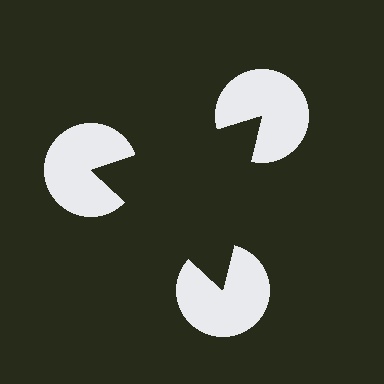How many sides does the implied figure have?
3 sides.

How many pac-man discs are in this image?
There are 3 — one at each vertex of the illusory triangle.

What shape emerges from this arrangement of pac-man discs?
An illusory triangle — its edges are inferred from the aligned wedge cuts in the pac-man discs, not physically drawn.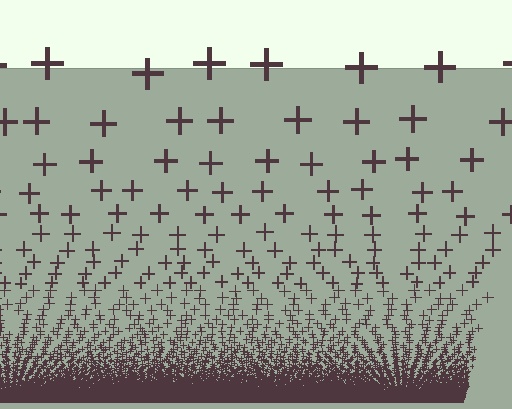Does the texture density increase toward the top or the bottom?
Density increases toward the bottom.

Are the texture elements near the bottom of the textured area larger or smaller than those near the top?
Smaller. The gradient is inverted — elements near the bottom are smaller and denser.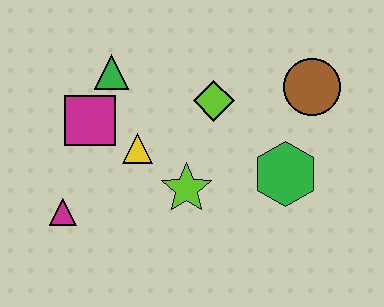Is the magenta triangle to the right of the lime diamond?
No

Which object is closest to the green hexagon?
The brown circle is closest to the green hexagon.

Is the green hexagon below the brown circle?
Yes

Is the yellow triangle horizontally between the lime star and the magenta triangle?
Yes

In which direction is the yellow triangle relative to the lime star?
The yellow triangle is to the left of the lime star.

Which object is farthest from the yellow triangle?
The brown circle is farthest from the yellow triangle.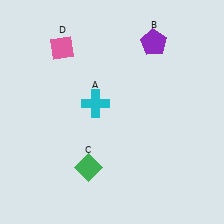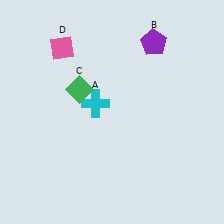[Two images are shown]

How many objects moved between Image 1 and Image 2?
1 object moved between the two images.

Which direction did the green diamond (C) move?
The green diamond (C) moved up.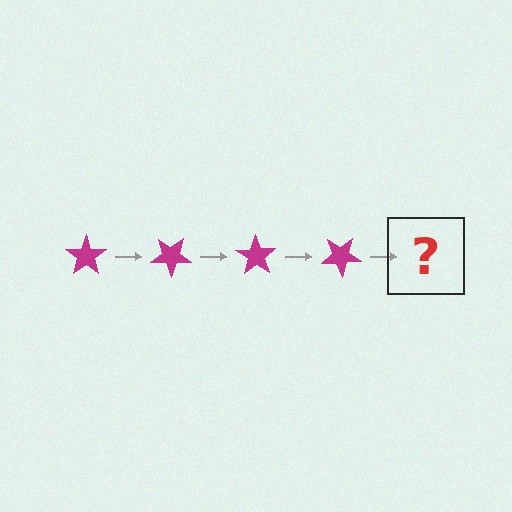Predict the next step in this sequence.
The next step is a magenta star rotated 140 degrees.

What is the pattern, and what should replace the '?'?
The pattern is that the star rotates 35 degrees each step. The '?' should be a magenta star rotated 140 degrees.